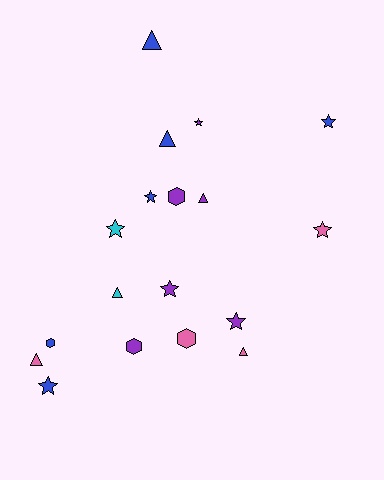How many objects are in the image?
There are 18 objects.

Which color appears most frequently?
Blue, with 6 objects.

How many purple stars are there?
There are 3 purple stars.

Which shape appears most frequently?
Star, with 8 objects.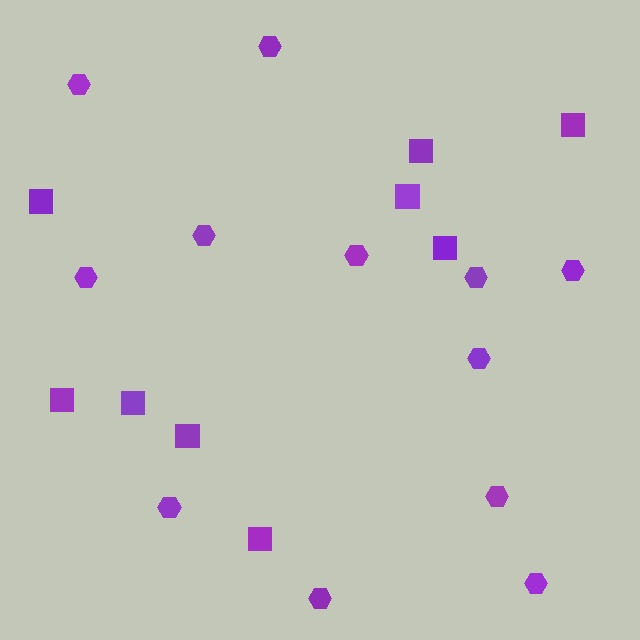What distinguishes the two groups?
There are 2 groups: one group of squares (9) and one group of hexagons (12).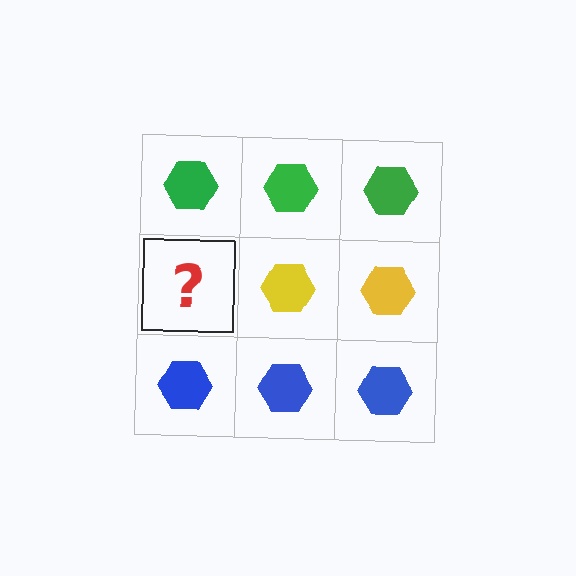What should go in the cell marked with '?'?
The missing cell should contain a yellow hexagon.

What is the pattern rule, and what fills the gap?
The rule is that each row has a consistent color. The gap should be filled with a yellow hexagon.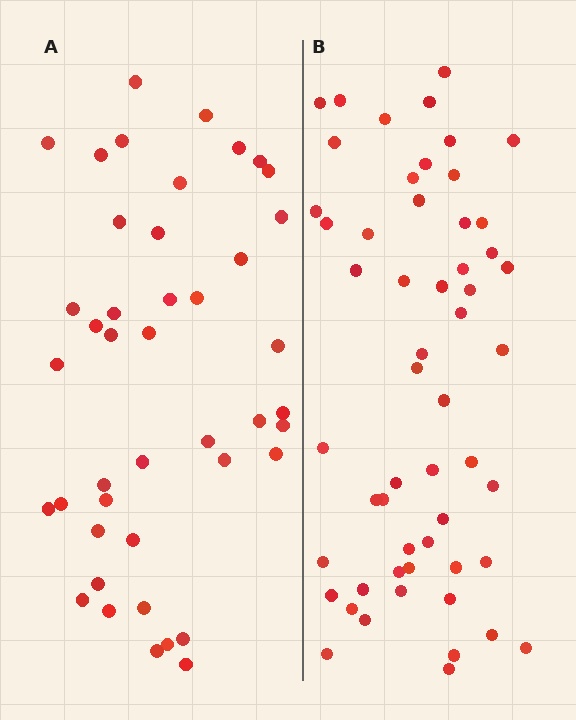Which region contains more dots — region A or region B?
Region B (the right region) has more dots.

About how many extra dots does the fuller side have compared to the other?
Region B has roughly 12 or so more dots than region A.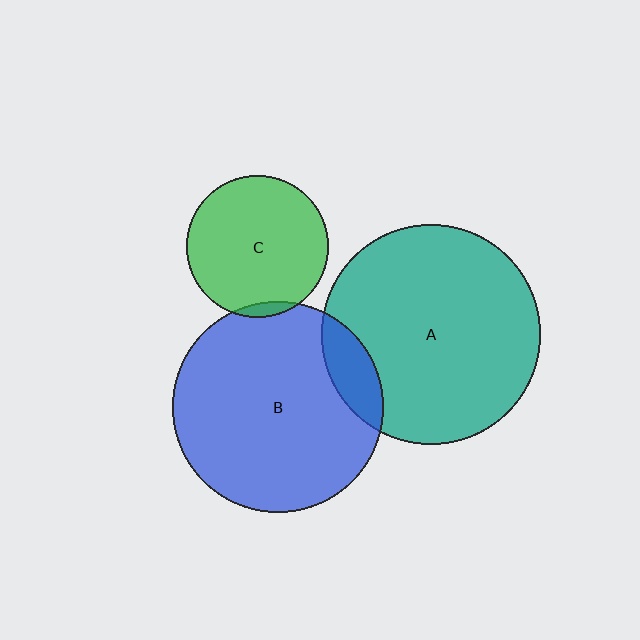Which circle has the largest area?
Circle A (teal).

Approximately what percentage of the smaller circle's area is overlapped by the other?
Approximately 10%.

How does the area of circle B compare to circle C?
Approximately 2.2 times.